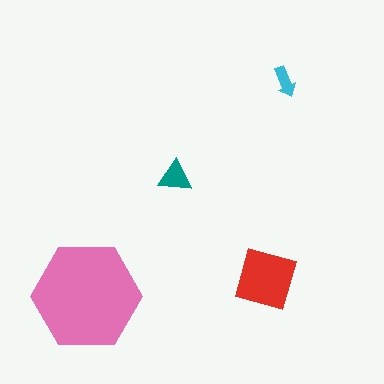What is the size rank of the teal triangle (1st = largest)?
3rd.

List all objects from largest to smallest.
The pink hexagon, the red diamond, the teal triangle, the cyan arrow.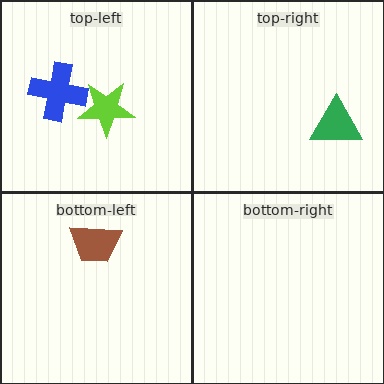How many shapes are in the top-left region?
2.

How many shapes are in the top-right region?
1.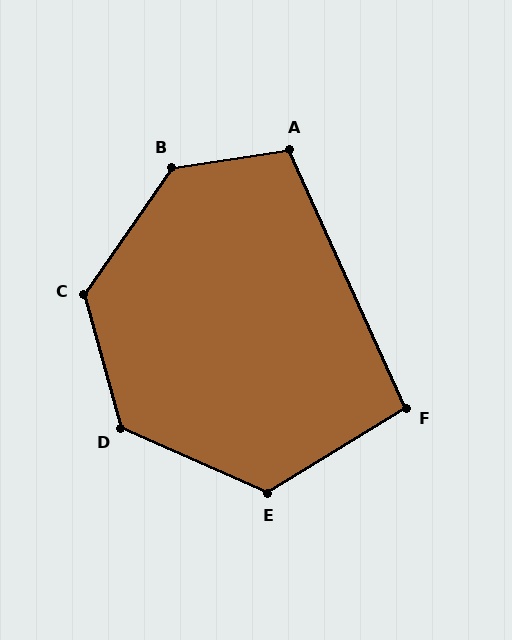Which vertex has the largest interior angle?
B, at approximately 134 degrees.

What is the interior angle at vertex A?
Approximately 105 degrees (obtuse).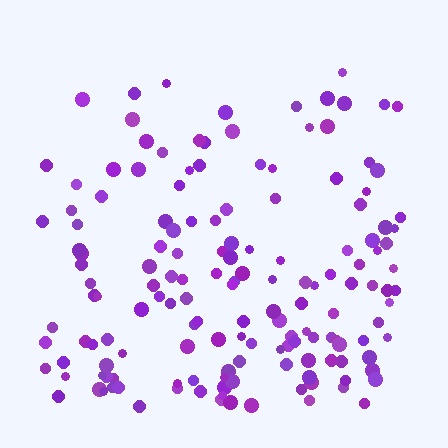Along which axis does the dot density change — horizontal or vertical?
Vertical.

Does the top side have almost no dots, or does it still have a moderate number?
Still a moderate number, just noticeably fewer than the bottom.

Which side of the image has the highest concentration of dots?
The bottom.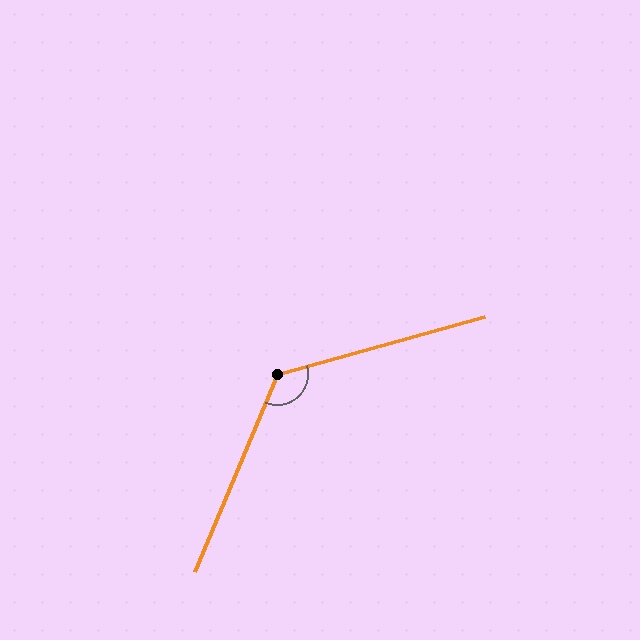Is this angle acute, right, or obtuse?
It is obtuse.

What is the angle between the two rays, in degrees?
Approximately 128 degrees.